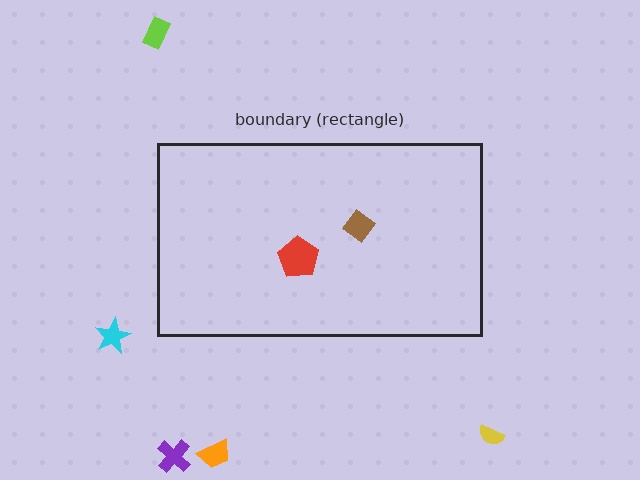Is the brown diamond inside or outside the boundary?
Inside.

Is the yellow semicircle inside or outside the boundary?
Outside.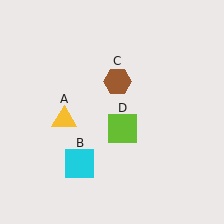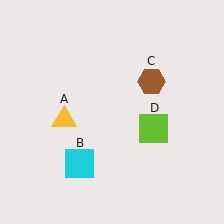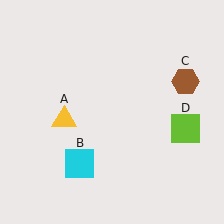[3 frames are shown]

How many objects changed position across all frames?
2 objects changed position: brown hexagon (object C), lime square (object D).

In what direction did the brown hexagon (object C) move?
The brown hexagon (object C) moved right.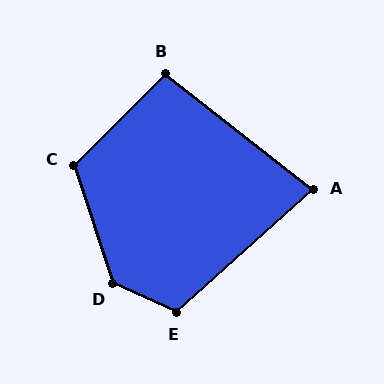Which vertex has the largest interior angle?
D, at approximately 132 degrees.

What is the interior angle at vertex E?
Approximately 114 degrees (obtuse).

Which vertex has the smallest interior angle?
A, at approximately 80 degrees.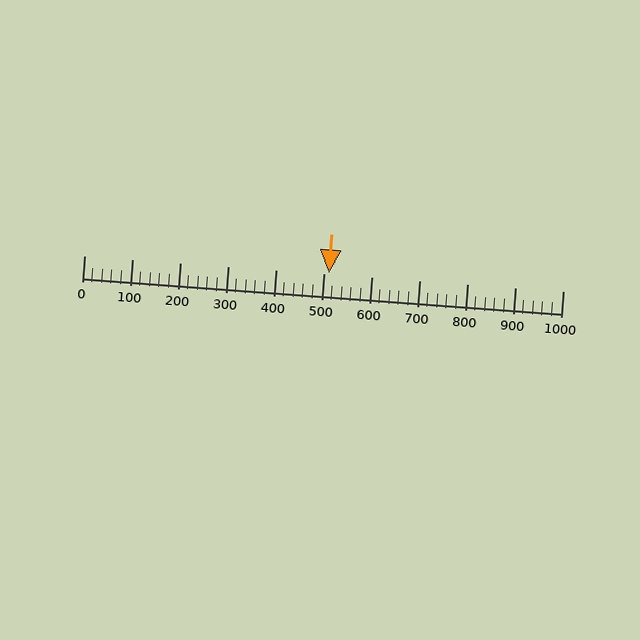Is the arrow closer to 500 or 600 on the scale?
The arrow is closer to 500.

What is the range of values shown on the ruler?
The ruler shows values from 0 to 1000.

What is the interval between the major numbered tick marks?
The major tick marks are spaced 100 units apart.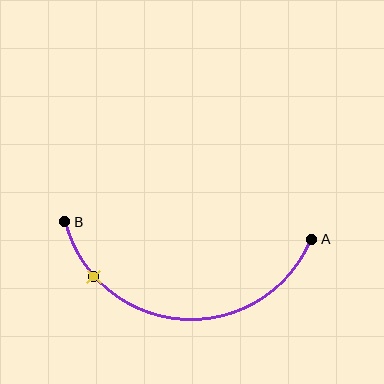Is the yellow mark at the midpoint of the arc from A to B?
No. The yellow mark lies on the arc but is closer to endpoint B. The arc midpoint would be at the point on the curve equidistant along the arc from both A and B.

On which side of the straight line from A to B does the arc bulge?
The arc bulges below the straight line connecting A and B.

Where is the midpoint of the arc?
The arc midpoint is the point on the curve farthest from the straight line joining A and B. It sits below that line.